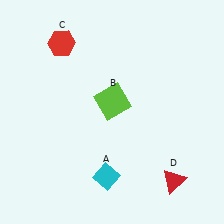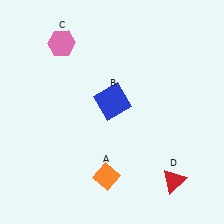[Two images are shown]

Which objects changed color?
A changed from cyan to orange. B changed from lime to blue. C changed from red to pink.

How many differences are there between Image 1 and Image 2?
There are 3 differences between the two images.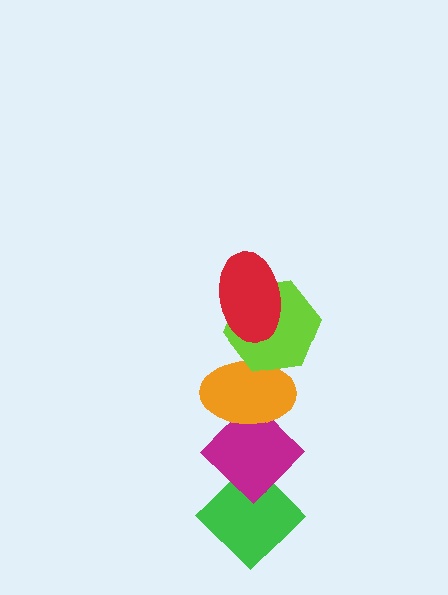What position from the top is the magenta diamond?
The magenta diamond is 4th from the top.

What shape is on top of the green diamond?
The magenta diamond is on top of the green diamond.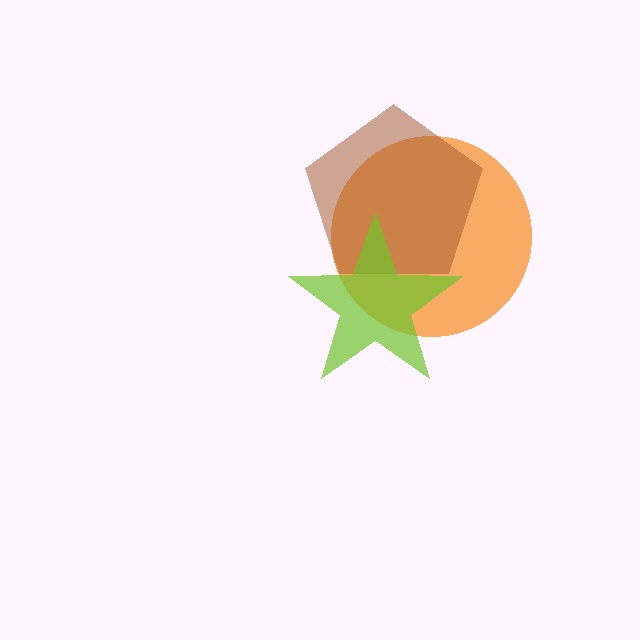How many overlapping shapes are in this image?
There are 3 overlapping shapes in the image.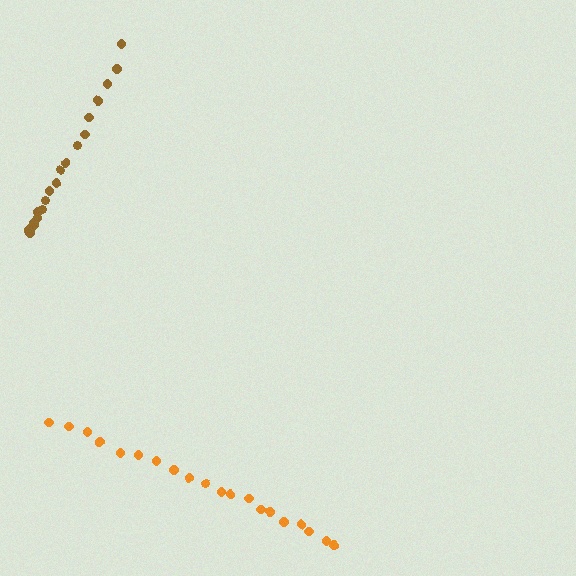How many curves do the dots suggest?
There are 2 distinct paths.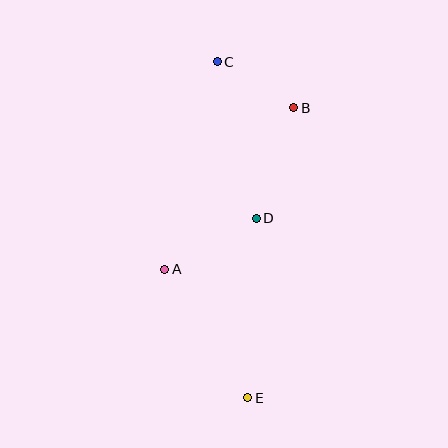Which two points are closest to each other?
Points B and C are closest to each other.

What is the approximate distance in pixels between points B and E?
The distance between B and E is approximately 294 pixels.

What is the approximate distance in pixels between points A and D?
The distance between A and D is approximately 105 pixels.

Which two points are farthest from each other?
Points C and E are farthest from each other.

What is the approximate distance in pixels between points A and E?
The distance between A and E is approximately 153 pixels.